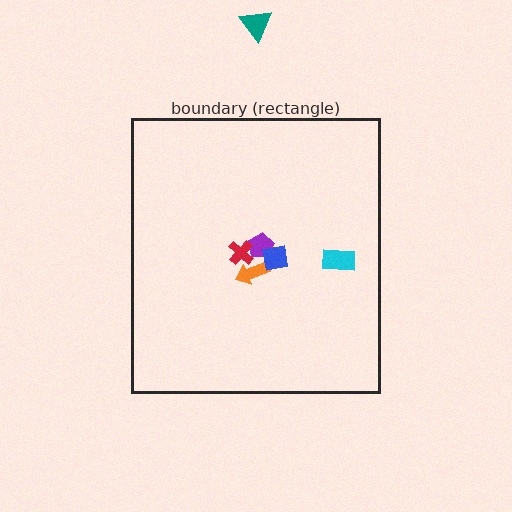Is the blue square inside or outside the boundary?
Inside.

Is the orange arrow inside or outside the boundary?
Inside.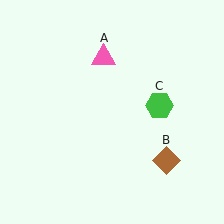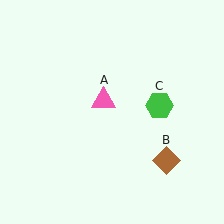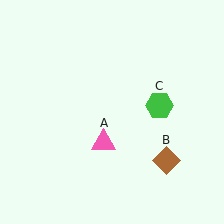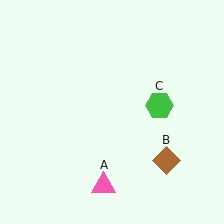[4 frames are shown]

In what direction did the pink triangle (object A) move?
The pink triangle (object A) moved down.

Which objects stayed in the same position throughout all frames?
Brown diamond (object B) and green hexagon (object C) remained stationary.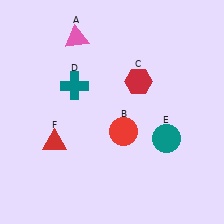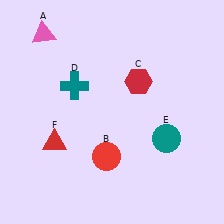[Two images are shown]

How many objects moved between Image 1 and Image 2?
2 objects moved between the two images.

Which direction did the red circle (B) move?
The red circle (B) moved down.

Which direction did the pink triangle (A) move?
The pink triangle (A) moved left.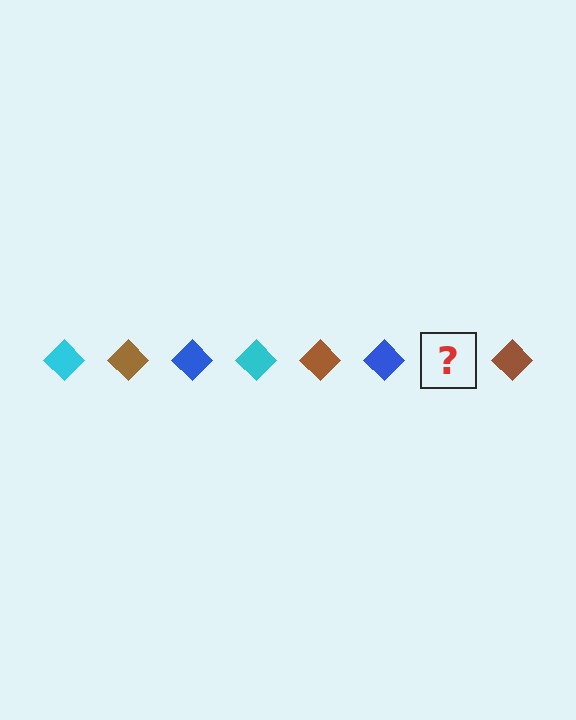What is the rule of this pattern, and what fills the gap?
The rule is that the pattern cycles through cyan, brown, blue diamonds. The gap should be filled with a cyan diamond.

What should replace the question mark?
The question mark should be replaced with a cyan diamond.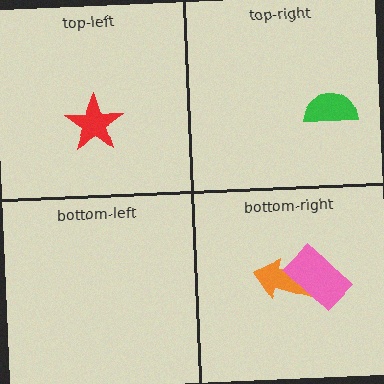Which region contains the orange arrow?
The bottom-right region.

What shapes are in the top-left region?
The red star.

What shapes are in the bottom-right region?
The orange arrow, the pink rectangle.